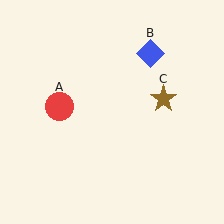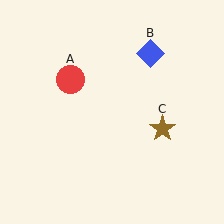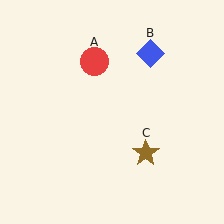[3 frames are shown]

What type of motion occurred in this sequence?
The red circle (object A), brown star (object C) rotated clockwise around the center of the scene.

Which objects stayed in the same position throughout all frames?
Blue diamond (object B) remained stationary.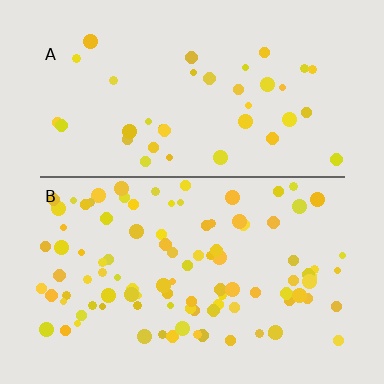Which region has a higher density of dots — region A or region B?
B (the bottom).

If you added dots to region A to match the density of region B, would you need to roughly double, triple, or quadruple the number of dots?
Approximately triple.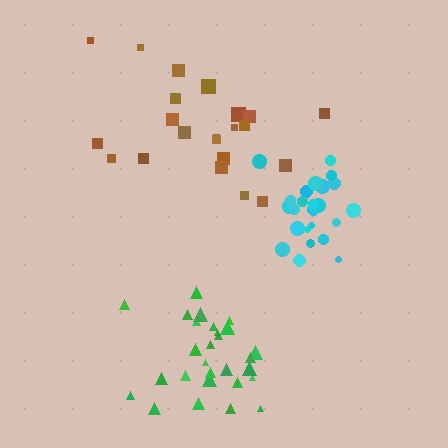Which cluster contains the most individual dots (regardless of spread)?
Green (28).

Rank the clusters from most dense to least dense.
cyan, green, brown.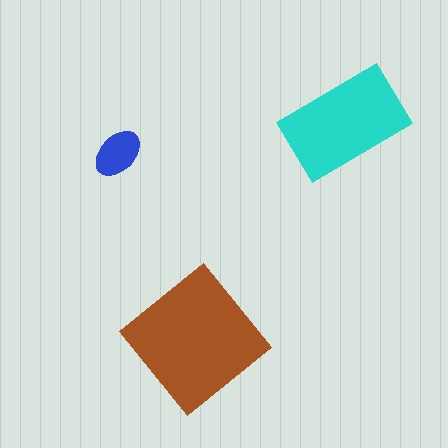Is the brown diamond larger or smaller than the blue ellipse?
Larger.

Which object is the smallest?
The blue ellipse.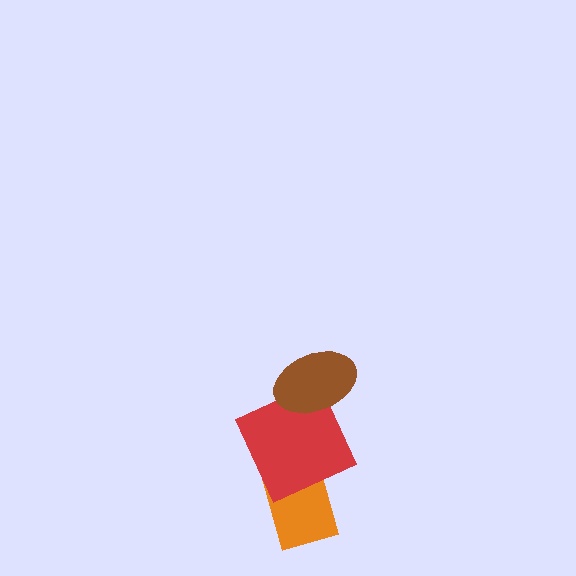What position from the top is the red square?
The red square is 2nd from the top.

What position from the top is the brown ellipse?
The brown ellipse is 1st from the top.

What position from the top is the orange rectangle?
The orange rectangle is 3rd from the top.